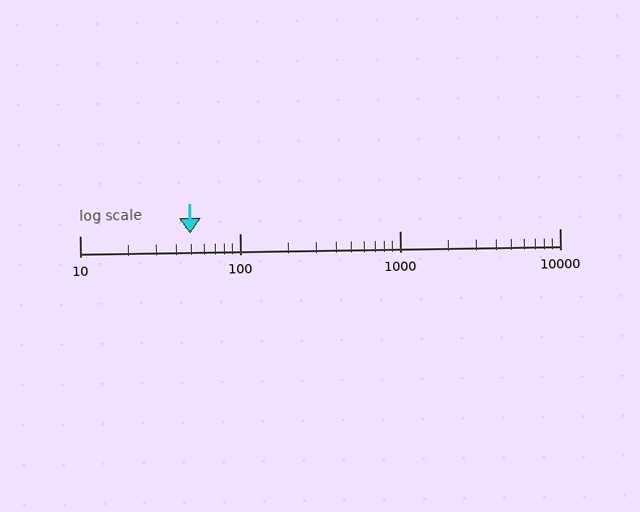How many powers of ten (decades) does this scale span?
The scale spans 3 decades, from 10 to 10000.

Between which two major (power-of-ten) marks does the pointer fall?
The pointer is between 10 and 100.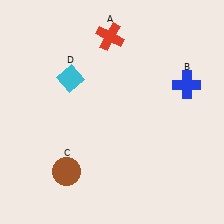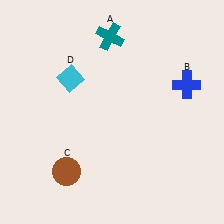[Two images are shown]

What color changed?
The cross (A) changed from red in Image 1 to teal in Image 2.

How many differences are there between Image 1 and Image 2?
There is 1 difference between the two images.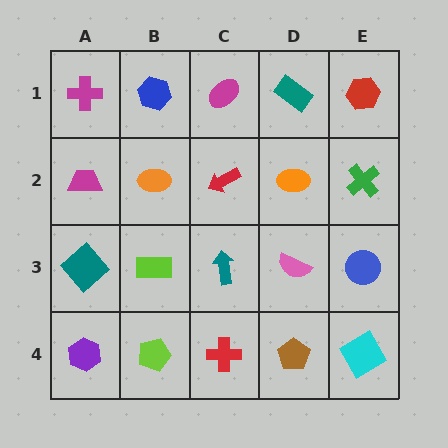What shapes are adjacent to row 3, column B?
An orange ellipse (row 2, column B), a lime pentagon (row 4, column B), a teal diamond (row 3, column A), a teal arrow (row 3, column C).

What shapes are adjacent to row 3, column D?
An orange ellipse (row 2, column D), a brown pentagon (row 4, column D), a teal arrow (row 3, column C), a blue circle (row 3, column E).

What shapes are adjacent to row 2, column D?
A teal rectangle (row 1, column D), a pink semicircle (row 3, column D), a red arrow (row 2, column C), a green cross (row 2, column E).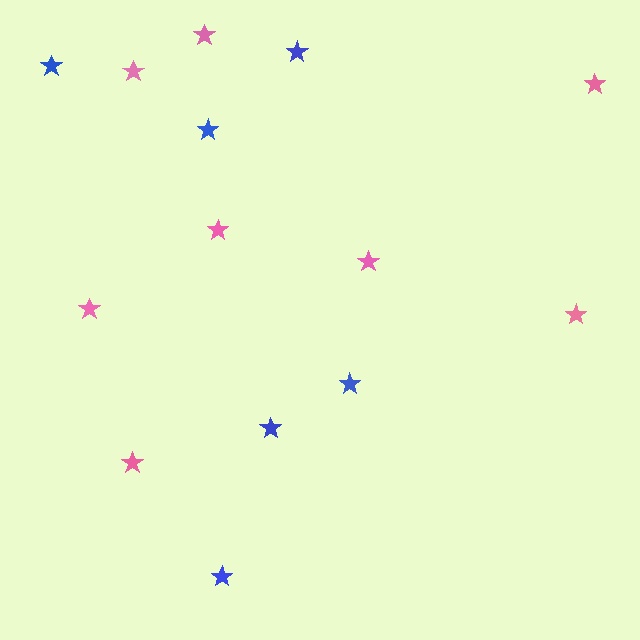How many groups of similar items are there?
There are 2 groups: one group of blue stars (6) and one group of pink stars (8).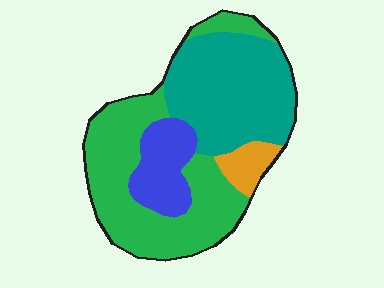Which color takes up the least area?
Orange, at roughly 5%.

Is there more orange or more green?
Green.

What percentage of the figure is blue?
Blue covers 14% of the figure.